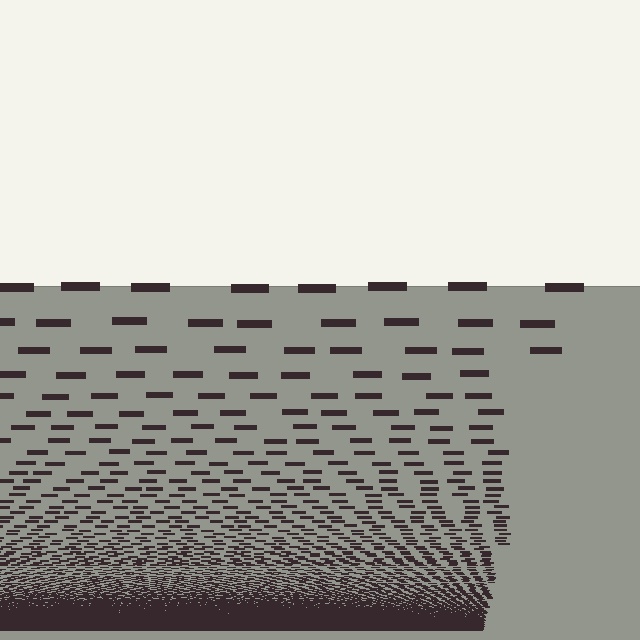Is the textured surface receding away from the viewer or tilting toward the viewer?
The surface appears to tilt toward the viewer. Texture elements get larger and sparser toward the top.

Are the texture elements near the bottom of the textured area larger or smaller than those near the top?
Smaller. The gradient is inverted — elements near the bottom are smaller and denser.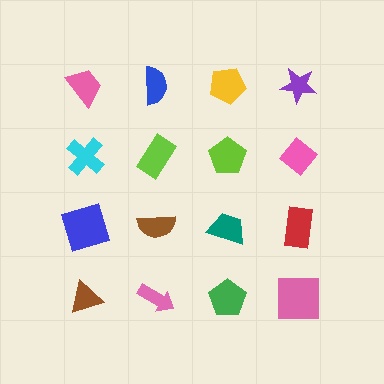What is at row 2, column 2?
A lime rectangle.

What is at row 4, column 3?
A green pentagon.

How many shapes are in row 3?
4 shapes.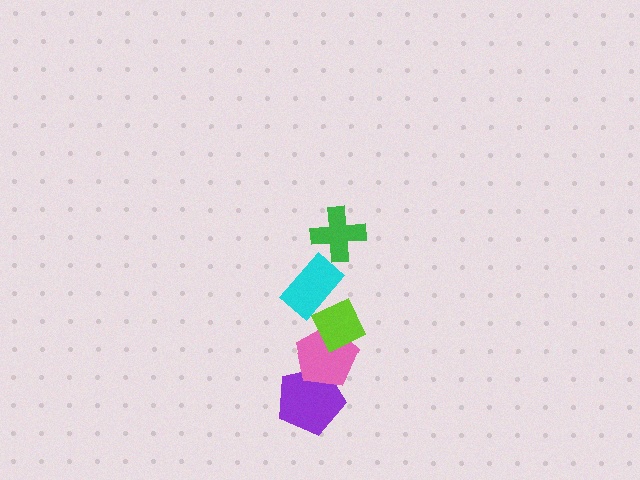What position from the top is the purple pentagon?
The purple pentagon is 5th from the top.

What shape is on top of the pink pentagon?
The lime diamond is on top of the pink pentagon.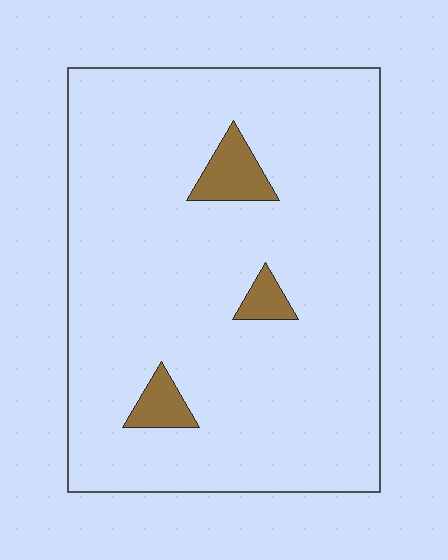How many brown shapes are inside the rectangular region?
3.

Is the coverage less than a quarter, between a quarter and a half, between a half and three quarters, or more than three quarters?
Less than a quarter.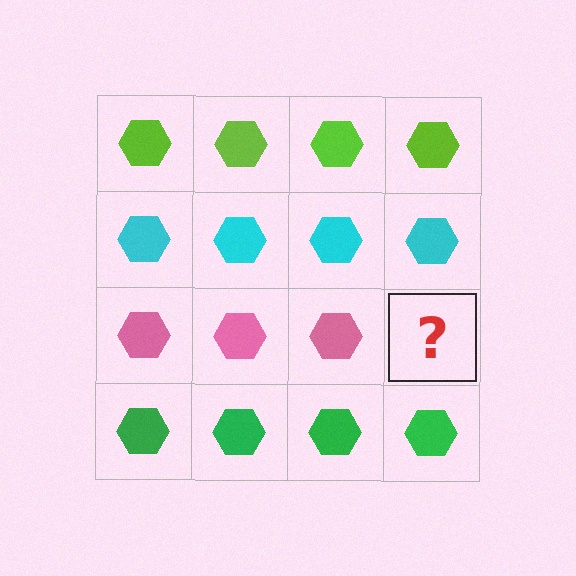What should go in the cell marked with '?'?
The missing cell should contain a pink hexagon.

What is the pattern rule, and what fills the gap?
The rule is that each row has a consistent color. The gap should be filled with a pink hexagon.